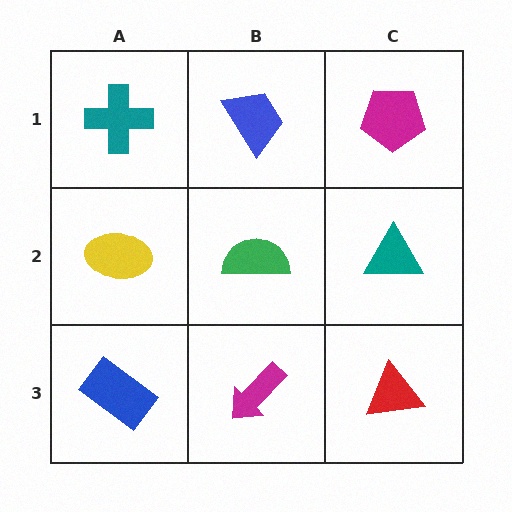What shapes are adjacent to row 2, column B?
A blue trapezoid (row 1, column B), a magenta arrow (row 3, column B), a yellow ellipse (row 2, column A), a teal triangle (row 2, column C).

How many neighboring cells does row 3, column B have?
3.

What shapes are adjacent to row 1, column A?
A yellow ellipse (row 2, column A), a blue trapezoid (row 1, column B).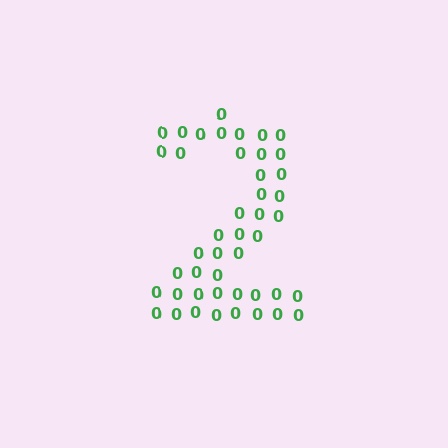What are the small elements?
The small elements are digit 0's.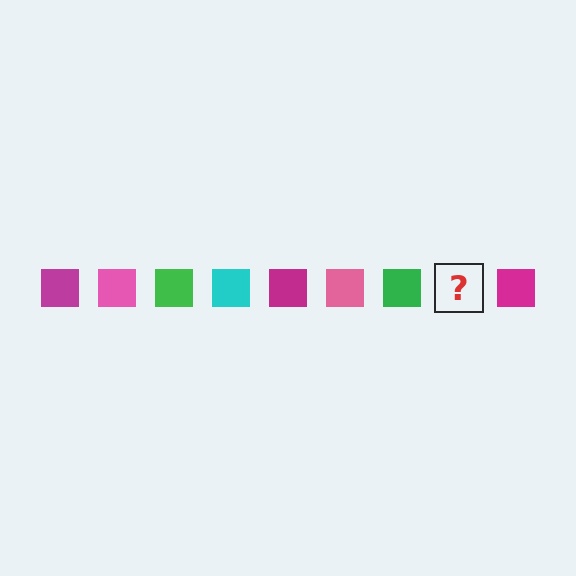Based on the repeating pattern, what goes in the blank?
The blank should be a cyan square.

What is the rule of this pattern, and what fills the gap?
The rule is that the pattern cycles through magenta, pink, green, cyan squares. The gap should be filled with a cyan square.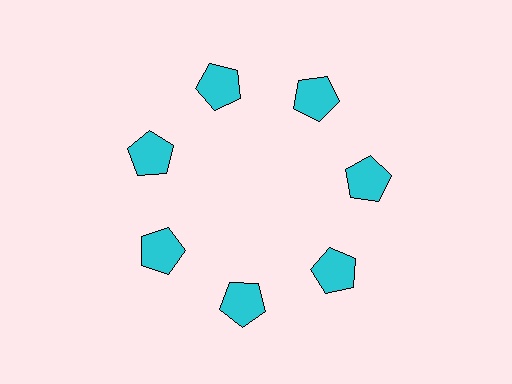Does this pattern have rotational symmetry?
Yes, this pattern has 7-fold rotational symmetry. It looks the same after rotating 51 degrees around the center.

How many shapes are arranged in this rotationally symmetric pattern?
There are 7 shapes, arranged in 7 groups of 1.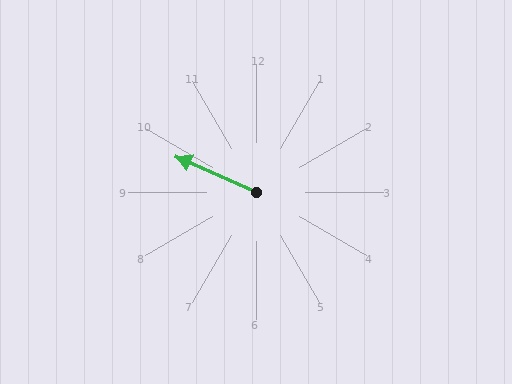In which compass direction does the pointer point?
Northwest.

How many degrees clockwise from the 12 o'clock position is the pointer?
Approximately 294 degrees.